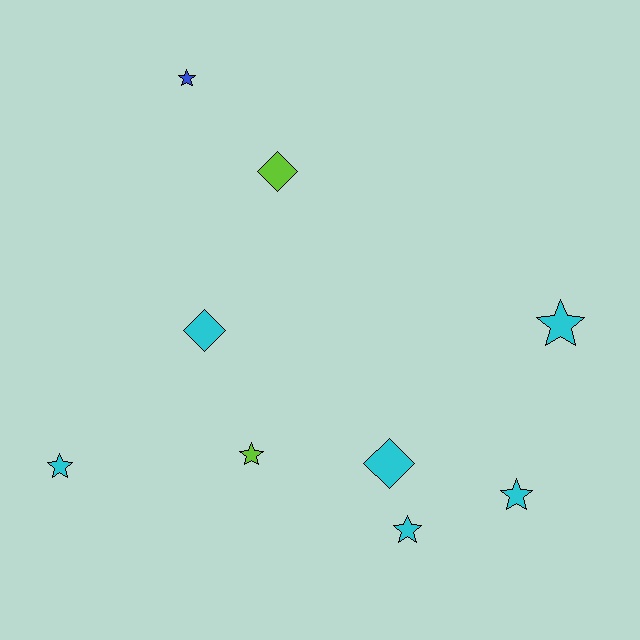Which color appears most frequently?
Cyan, with 6 objects.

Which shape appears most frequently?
Star, with 6 objects.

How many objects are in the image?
There are 9 objects.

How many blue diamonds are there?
There are no blue diamonds.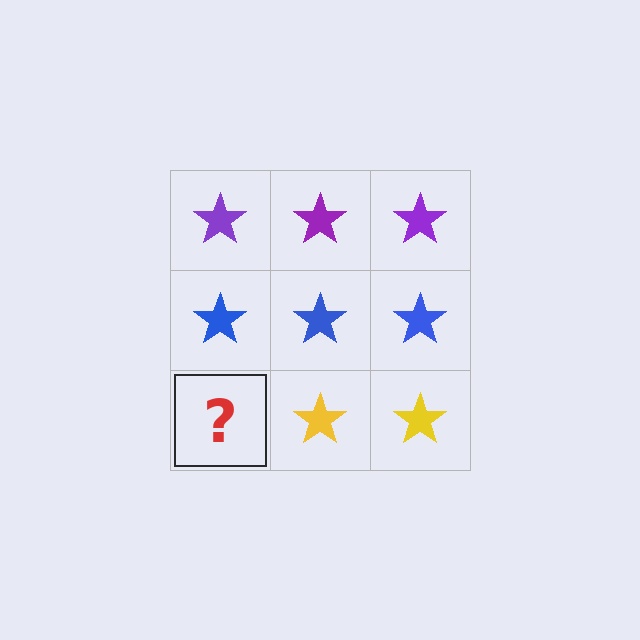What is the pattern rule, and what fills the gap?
The rule is that each row has a consistent color. The gap should be filled with a yellow star.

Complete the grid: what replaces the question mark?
The question mark should be replaced with a yellow star.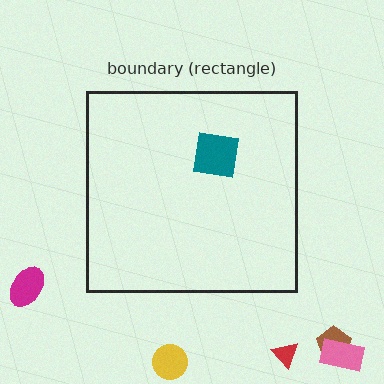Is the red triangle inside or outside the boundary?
Outside.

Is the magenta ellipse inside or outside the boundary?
Outside.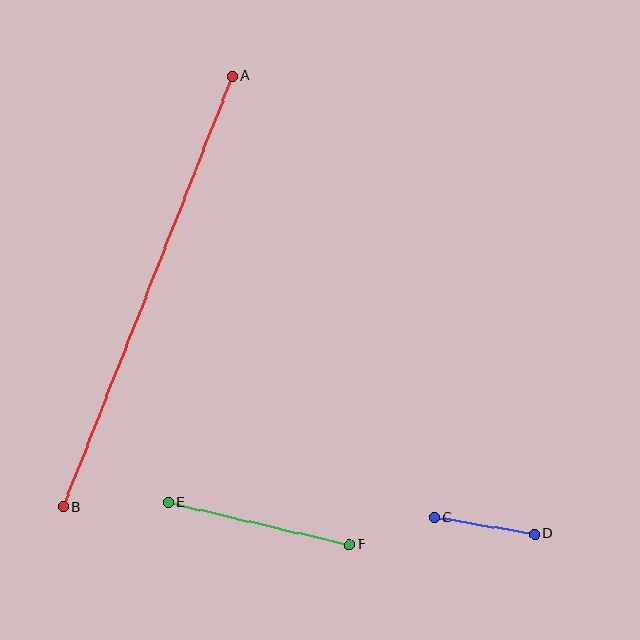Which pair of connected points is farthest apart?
Points A and B are farthest apart.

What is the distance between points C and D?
The distance is approximately 102 pixels.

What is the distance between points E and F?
The distance is approximately 186 pixels.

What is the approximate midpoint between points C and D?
The midpoint is at approximately (484, 526) pixels.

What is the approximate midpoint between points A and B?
The midpoint is at approximately (148, 292) pixels.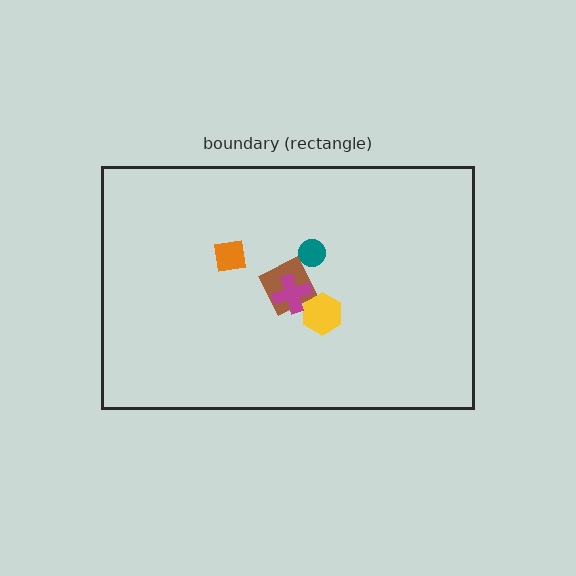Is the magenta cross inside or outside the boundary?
Inside.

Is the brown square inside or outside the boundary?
Inside.